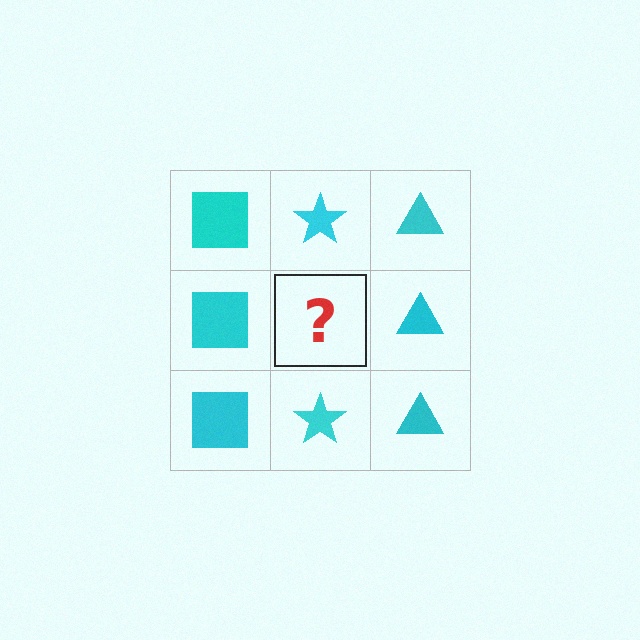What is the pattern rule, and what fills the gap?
The rule is that each column has a consistent shape. The gap should be filled with a cyan star.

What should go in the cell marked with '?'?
The missing cell should contain a cyan star.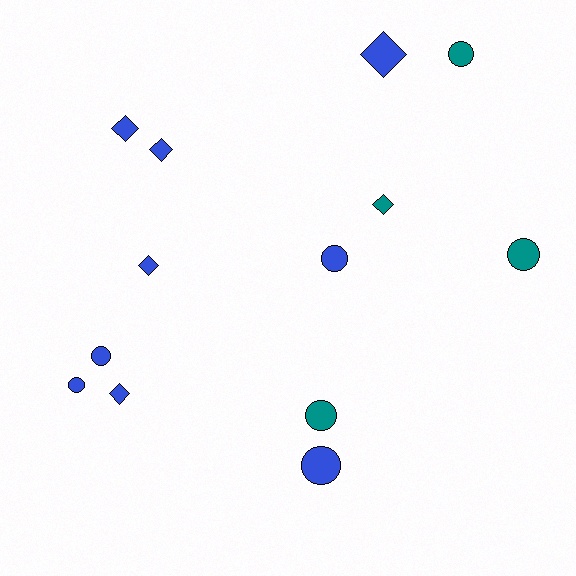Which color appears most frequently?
Blue, with 9 objects.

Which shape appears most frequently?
Circle, with 7 objects.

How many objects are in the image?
There are 13 objects.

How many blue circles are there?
There are 4 blue circles.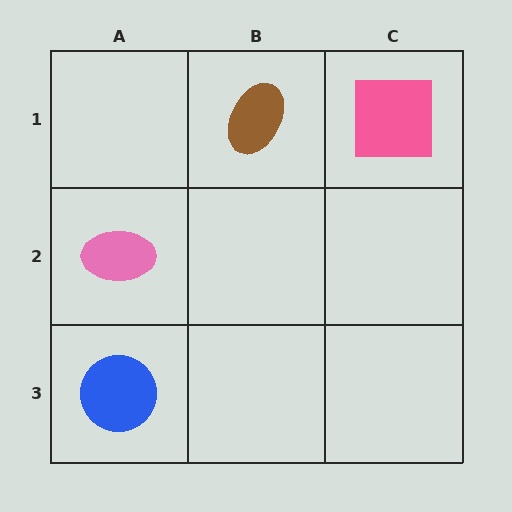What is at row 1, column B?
A brown ellipse.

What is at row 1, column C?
A pink square.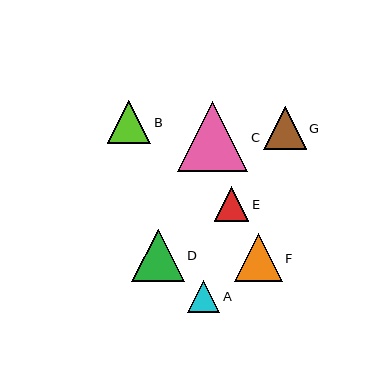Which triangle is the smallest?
Triangle A is the smallest with a size of approximately 32 pixels.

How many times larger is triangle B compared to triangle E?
Triangle B is approximately 1.3 times the size of triangle E.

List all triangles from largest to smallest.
From largest to smallest: C, D, F, B, G, E, A.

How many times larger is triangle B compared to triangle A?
Triangle B is approximately 1.3 times the size of triangle A.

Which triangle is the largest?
Triangle C is the largest with a size of approximately 70 pixels.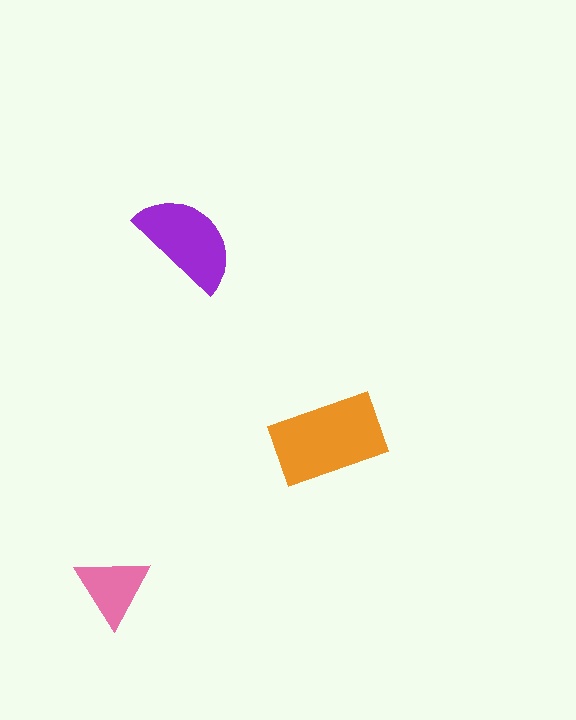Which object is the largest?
The orange rectangle.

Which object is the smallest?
The pink triangle.